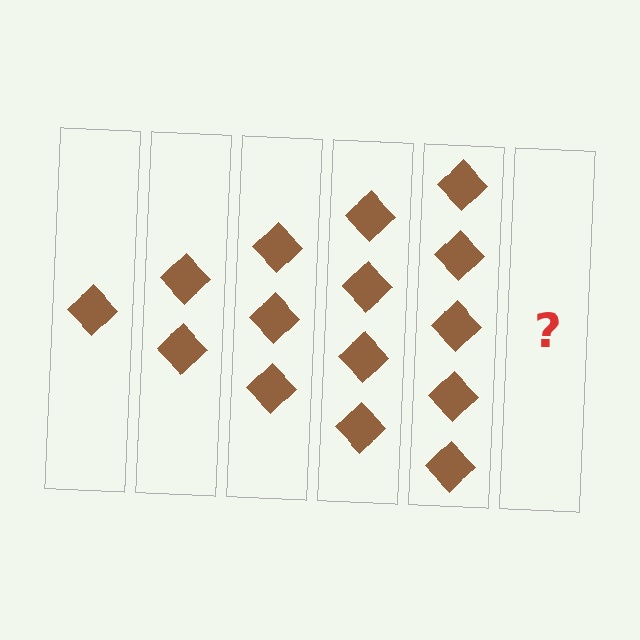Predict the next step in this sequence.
The next step is 6 diamonds.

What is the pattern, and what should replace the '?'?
The pattern is that each step adds one more diamond. The '?' should be 6 diamonds.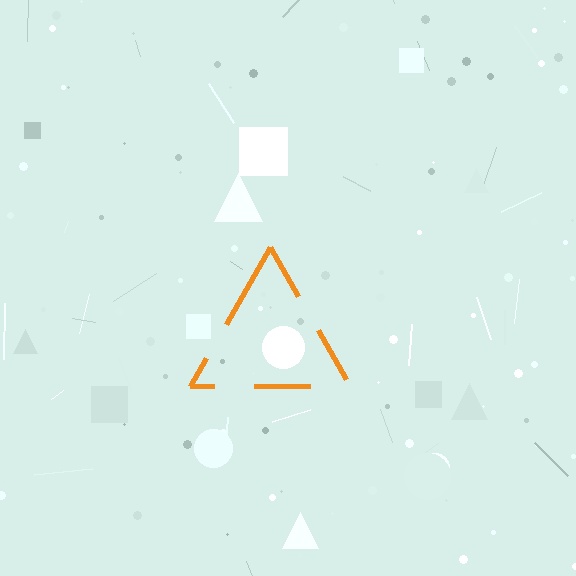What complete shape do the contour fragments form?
The contour fragments form a triangle.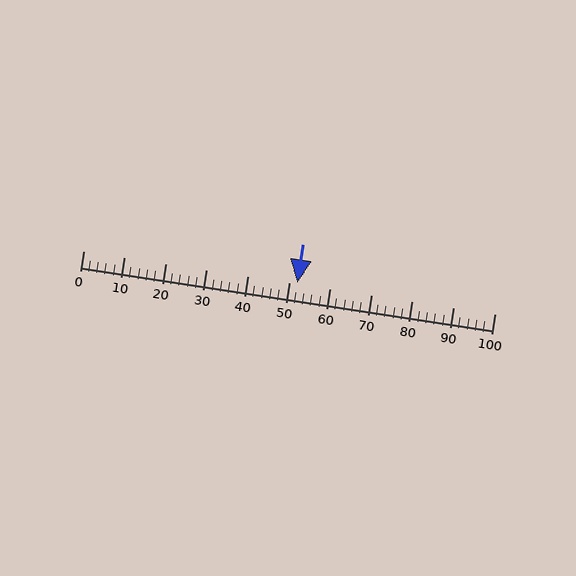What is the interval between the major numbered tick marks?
The major tick marks are spaced 10 units apart.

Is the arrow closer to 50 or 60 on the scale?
The arrow is closer to 50.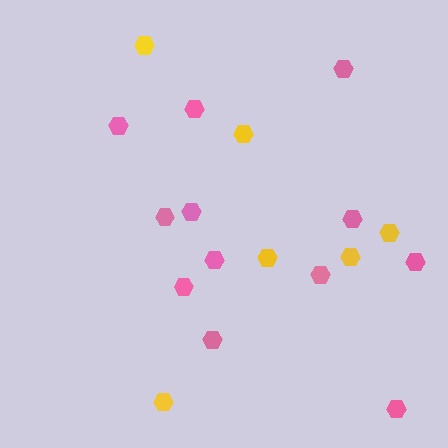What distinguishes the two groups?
There are 2 groups: one group of yellow hexagons (6) and one group of pink hexagons (12).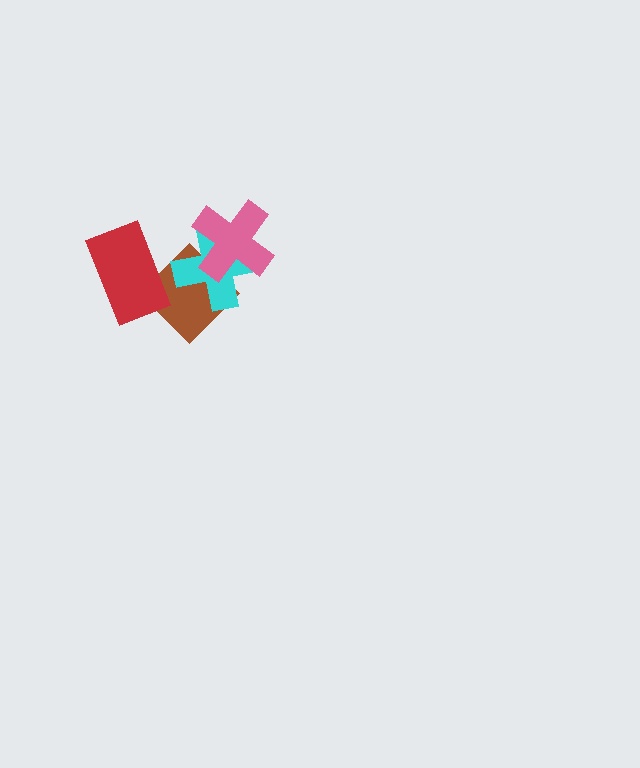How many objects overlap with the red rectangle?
1 object overlaps with the red rectangle.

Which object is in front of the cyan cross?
The pink cross is in front of the cyan cross.